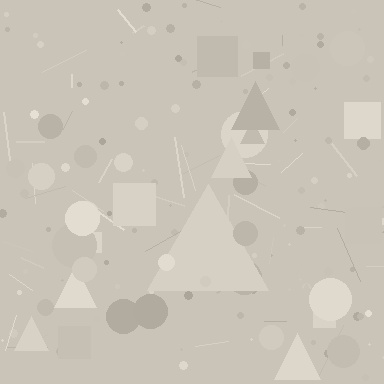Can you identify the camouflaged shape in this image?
The camouflaged shape is a triangle.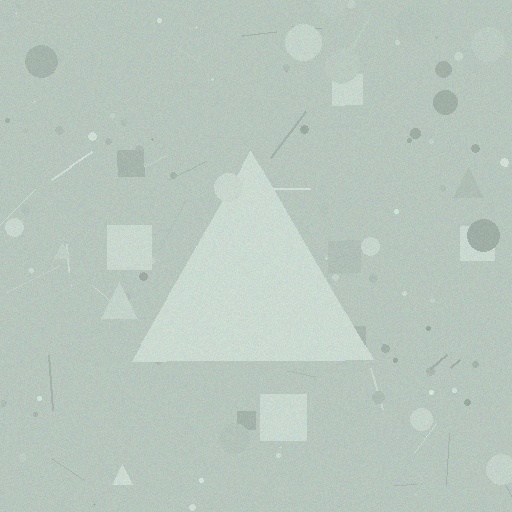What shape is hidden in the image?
A triangle is hidden in the image.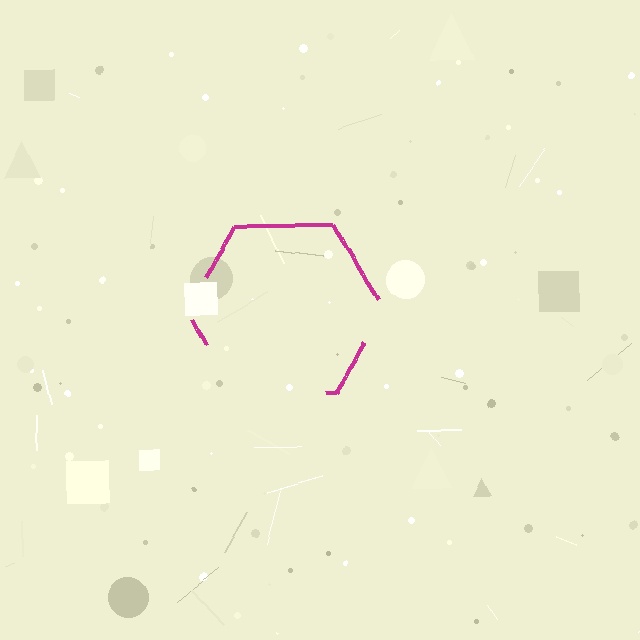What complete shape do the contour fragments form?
The contour fragments form a hexagon.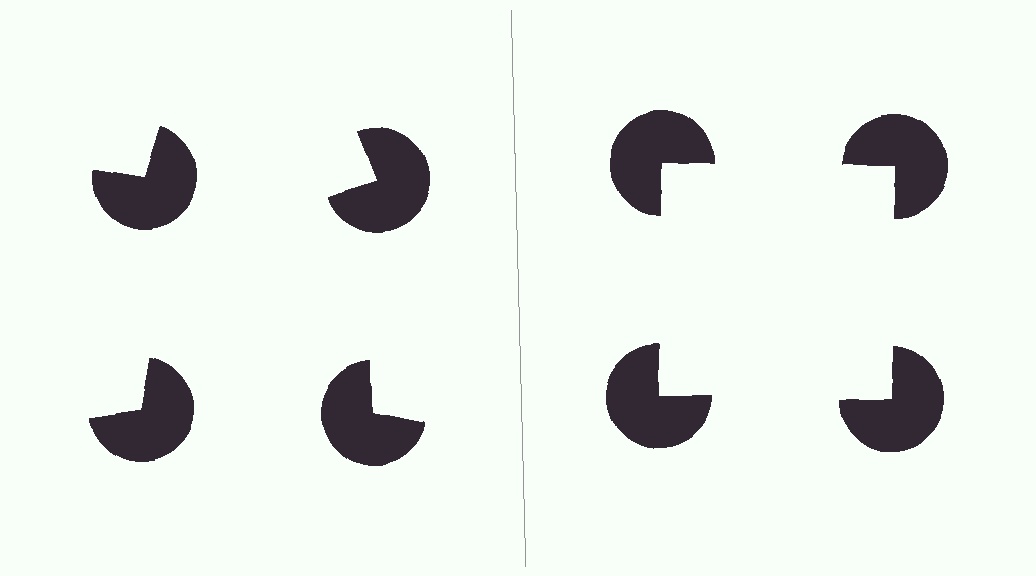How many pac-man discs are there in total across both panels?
8 — 4 on each side.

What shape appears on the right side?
An illusory square.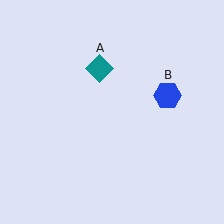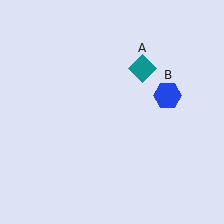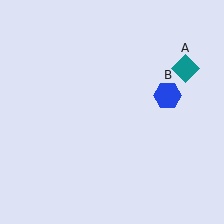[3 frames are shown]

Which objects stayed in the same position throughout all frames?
Blue hexagon (object B) remained stationary.